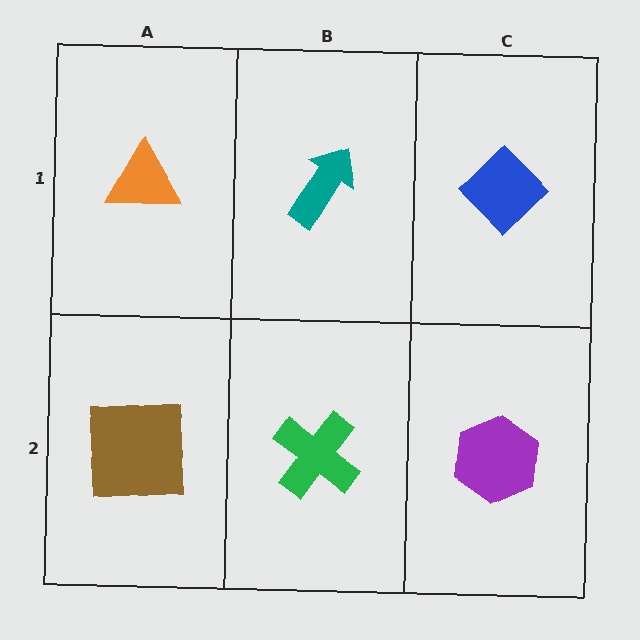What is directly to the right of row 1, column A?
A teal arrow.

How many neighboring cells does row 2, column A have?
2.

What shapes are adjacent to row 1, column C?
A purple hexagon (row 2, column C), a teal arrow (row 1, column B).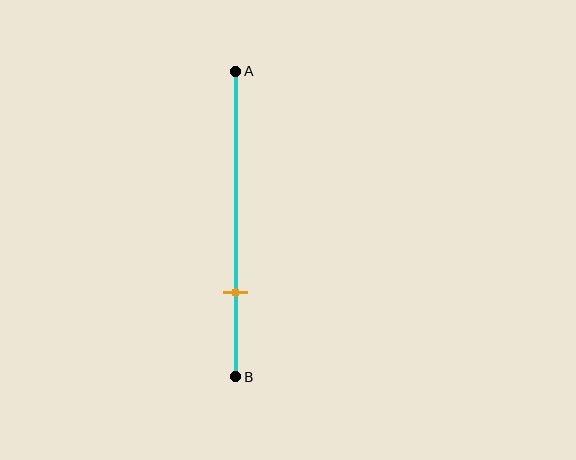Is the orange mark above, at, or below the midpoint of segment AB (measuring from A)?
The orange mark is below the midpoint of segment AB.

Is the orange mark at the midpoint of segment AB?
No, the mark is at about 75% from A, not at the 50% midpoint.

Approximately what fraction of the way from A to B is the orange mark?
The orange mark is approximately 75% of the way from A to B.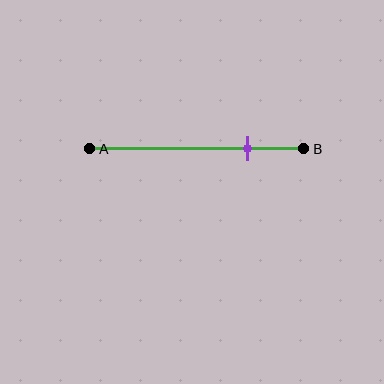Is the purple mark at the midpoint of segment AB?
No, the mark is at about 75% from A, not at the 50% midpoint.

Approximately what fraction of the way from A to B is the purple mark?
The purple mark is approximately 75% of the way from A to B.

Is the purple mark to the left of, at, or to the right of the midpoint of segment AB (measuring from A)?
The purple mark is to the right of the midpoint of segment AB.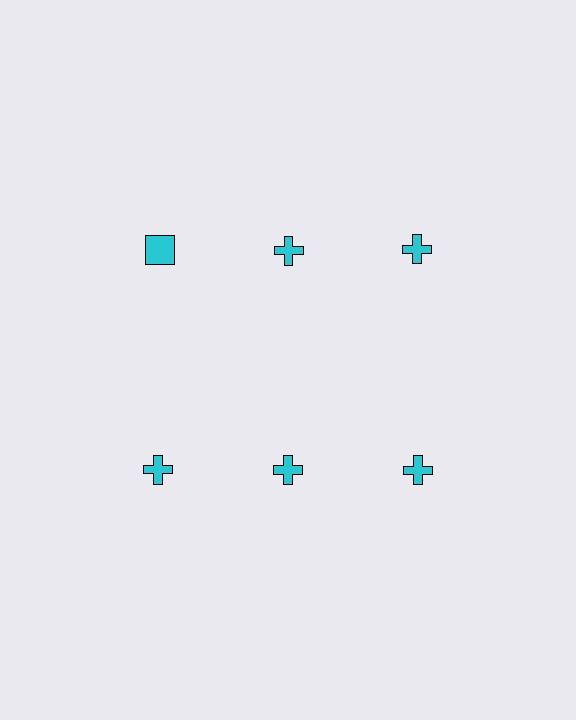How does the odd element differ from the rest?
It has a different shape: square instead of cross.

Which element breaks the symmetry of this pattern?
The cyan square in the top row, leftmost column breaks the symmetry. All other shapes are cyan crosses.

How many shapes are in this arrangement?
There are 6 shapes arranged in a grid pattern.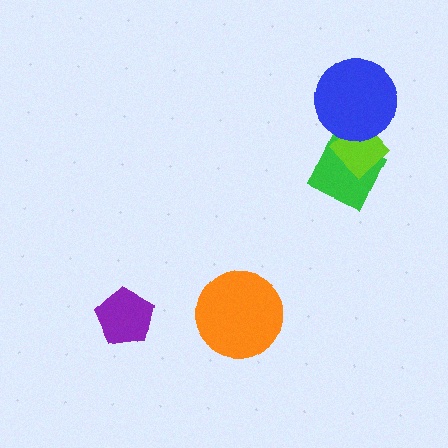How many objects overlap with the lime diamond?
2 objects overlap with the lime diamond.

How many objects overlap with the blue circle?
2 objects overlap with the blue circle.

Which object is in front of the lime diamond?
The blue circle is in front of the lime diamond.